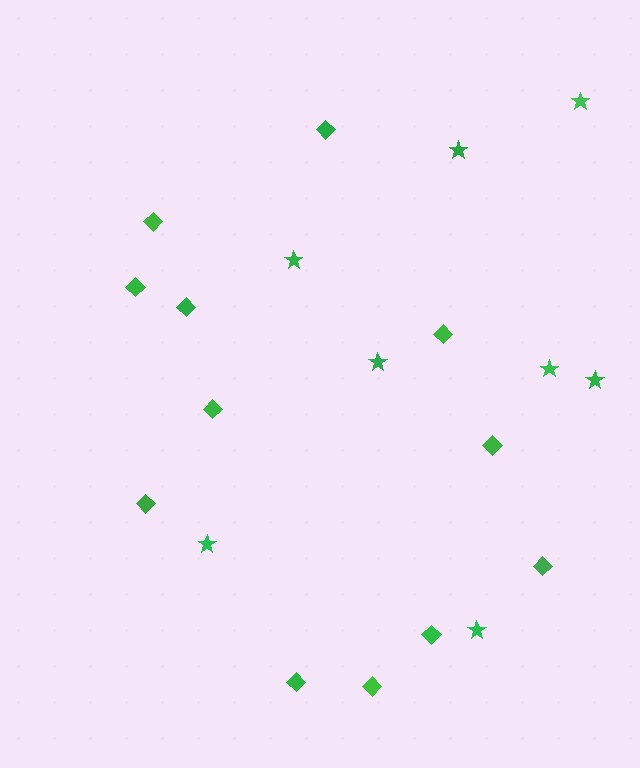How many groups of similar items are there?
There are 2 groups: one group of stars (8) and one group of diamonds (12).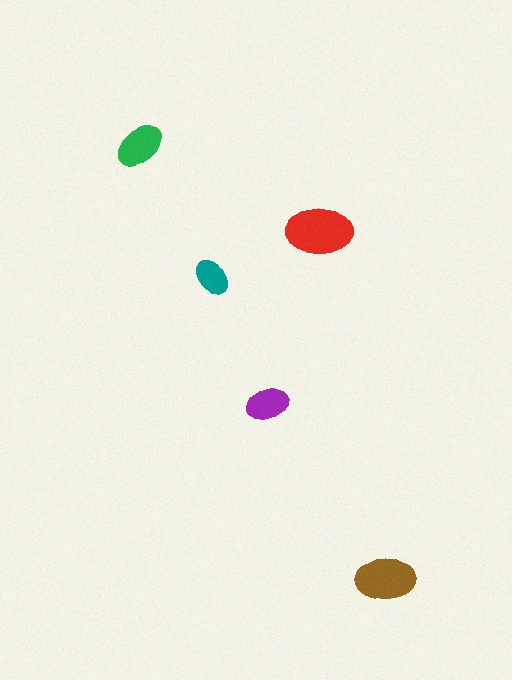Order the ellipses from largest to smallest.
the red one, the brown one, the green one, the purple one, the teal one.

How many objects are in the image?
There are 5 objects in the image.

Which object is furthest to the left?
The green ellipse is leftmost.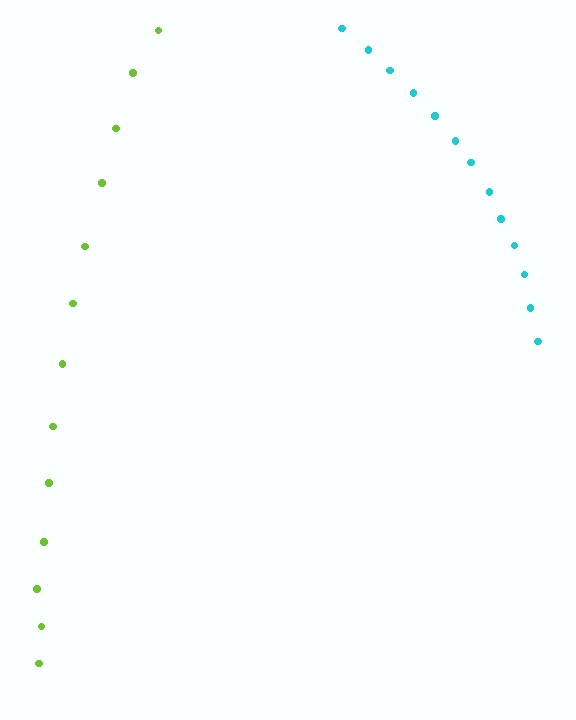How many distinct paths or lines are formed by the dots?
There are 2 distinct paths.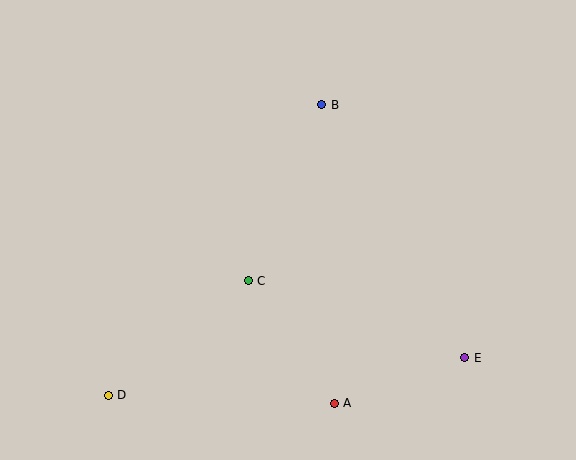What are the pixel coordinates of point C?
Point C is at (248, 281).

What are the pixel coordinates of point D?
Point D is at (108, 395).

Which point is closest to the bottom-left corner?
Point D is closest to the bottom-left corner.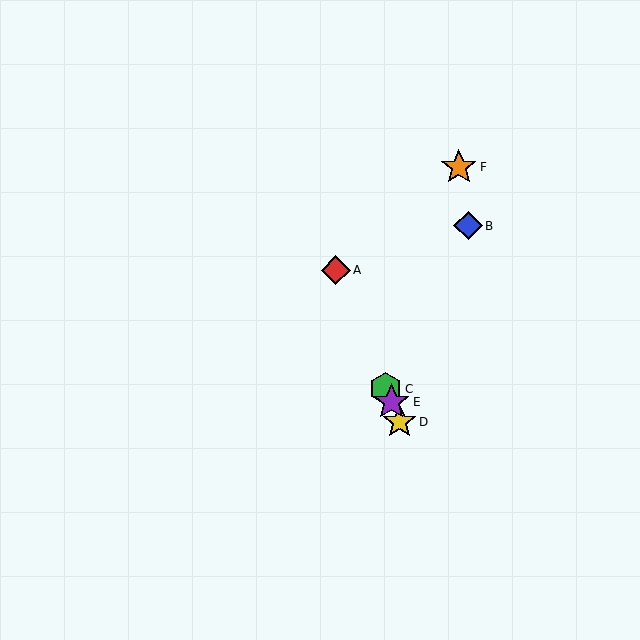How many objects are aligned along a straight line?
4 objects (A, C, D, E) are aligned along a straight line.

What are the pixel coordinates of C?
Object C is at (386, 389).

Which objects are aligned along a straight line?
Objects A, C, D, E are aligned along a straight line.